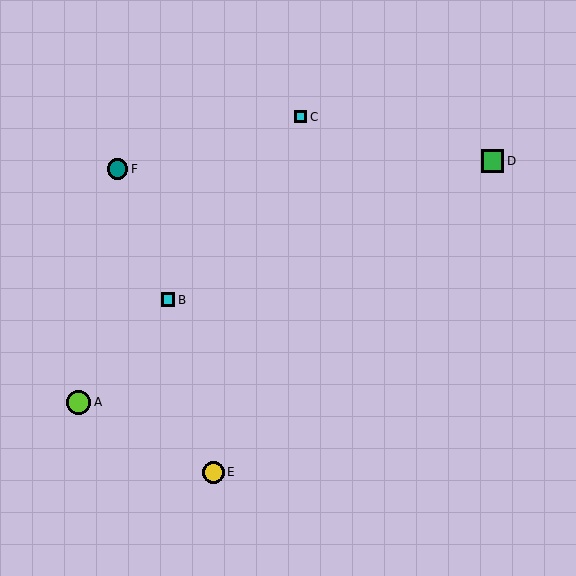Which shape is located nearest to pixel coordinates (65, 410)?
The lime circle (labeled A) at (79, 402) is nearest to that location.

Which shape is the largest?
The lime circle (labeled A) is the largest.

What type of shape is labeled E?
Shape E is a yellow circle.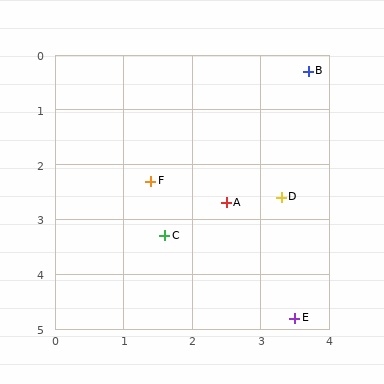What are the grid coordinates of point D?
Point D is at approximately (3.3, 2.6).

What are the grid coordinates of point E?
Point E is at approximately (3.5, 4.8).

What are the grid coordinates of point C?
Point C is at approximately (1.6, 3.3).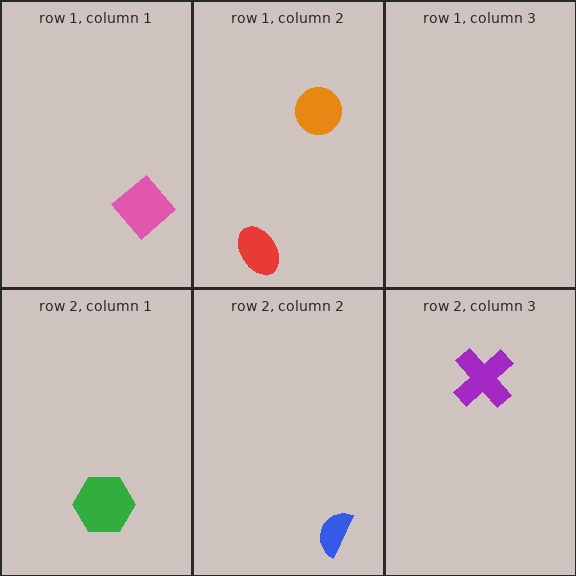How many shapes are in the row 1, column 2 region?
2.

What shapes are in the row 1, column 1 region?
The pink diamond.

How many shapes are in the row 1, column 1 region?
1.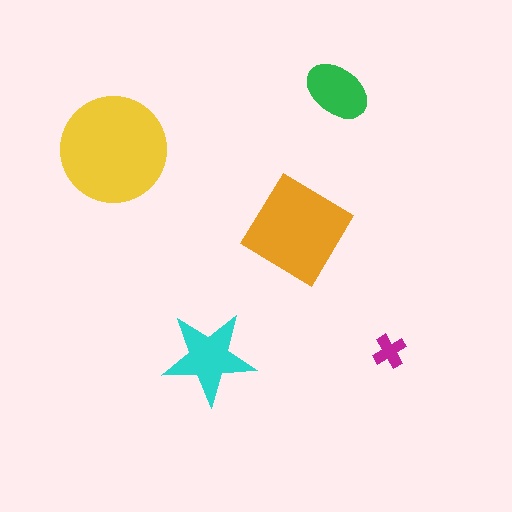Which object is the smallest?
The magenta cross.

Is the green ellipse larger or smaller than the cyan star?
Smaller.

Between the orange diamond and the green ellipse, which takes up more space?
The orange diamond.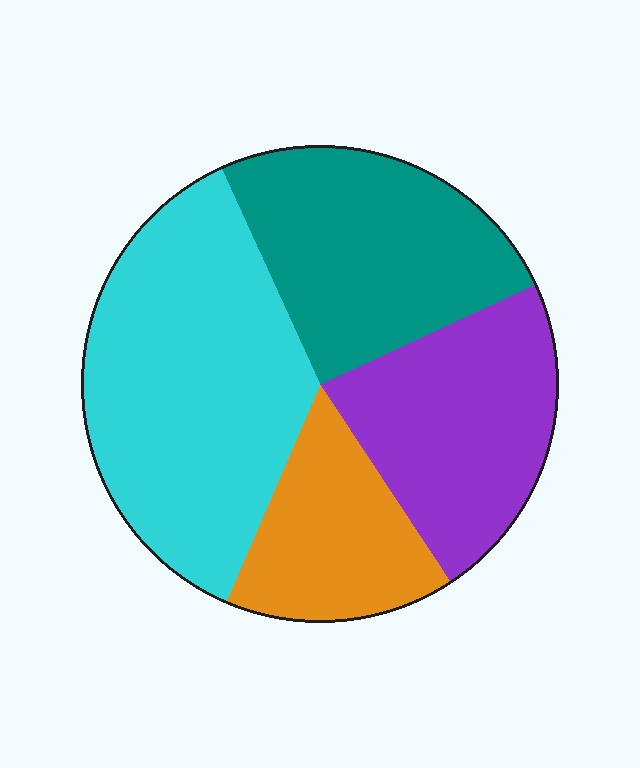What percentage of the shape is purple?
Purple covers about 25% of the shape.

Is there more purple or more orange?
Purple.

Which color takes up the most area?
Cyan, at roughly 35%.